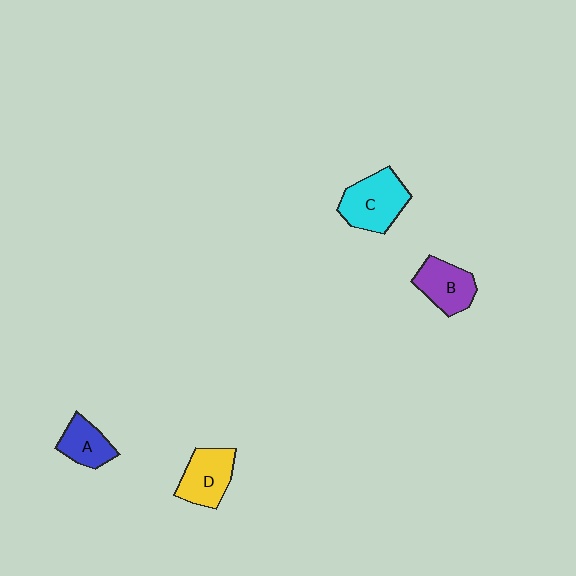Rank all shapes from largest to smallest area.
From largest to smallest: C (cyan), D (yellow), B (purple), A (blue).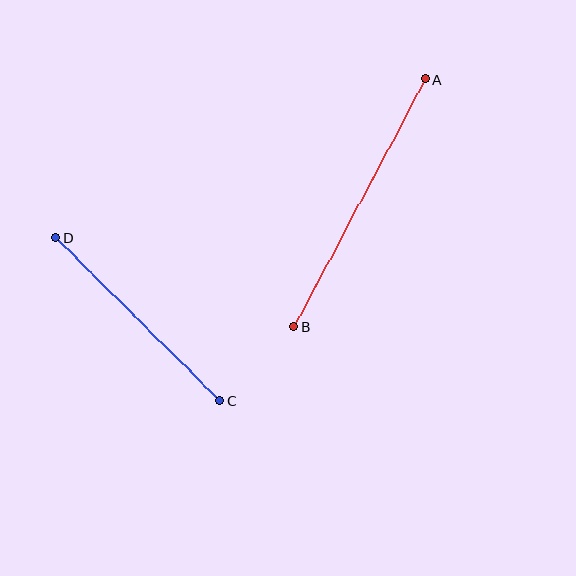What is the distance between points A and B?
The distance is approximately 280 pixels.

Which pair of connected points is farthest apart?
Points A and B are farthest apart.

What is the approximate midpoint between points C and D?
The midpoint is at approximately (138, 319) pixels.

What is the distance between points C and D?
The distance is approximately 231 pixels.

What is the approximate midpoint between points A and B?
The midpoint is at approximately (360, 203) pixels.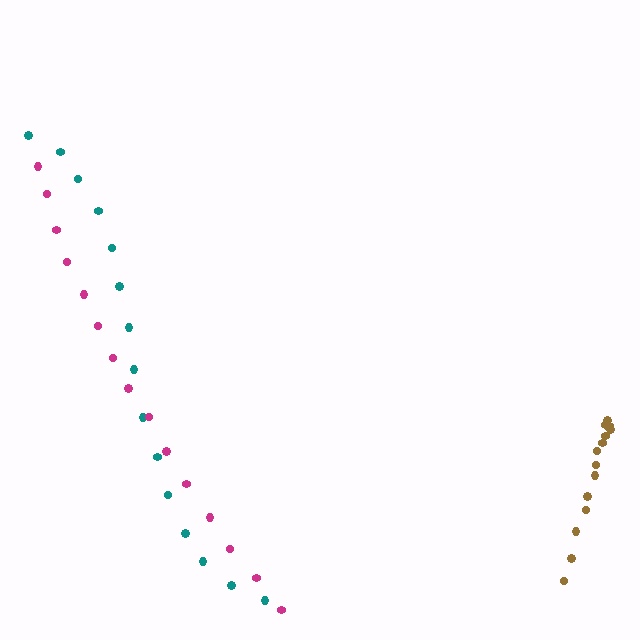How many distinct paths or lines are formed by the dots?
There are 3 distinct paths.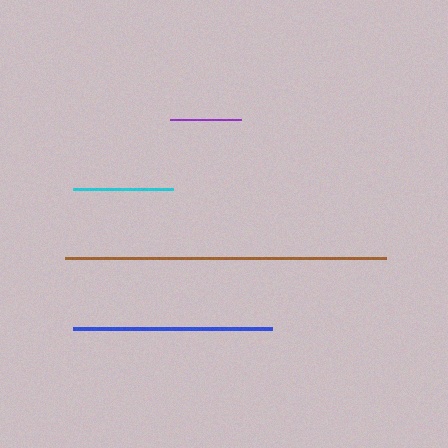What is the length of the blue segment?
The blue segment is approximately 199 pixels long.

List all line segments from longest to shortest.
From longest to shortest: brown, blue, cyan, purple.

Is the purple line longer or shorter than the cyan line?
The cyan line is longer than the purple line.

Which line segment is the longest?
The brown line is the longest at approximately 321 pixels.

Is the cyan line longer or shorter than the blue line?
The blue line is longer than the cyan line.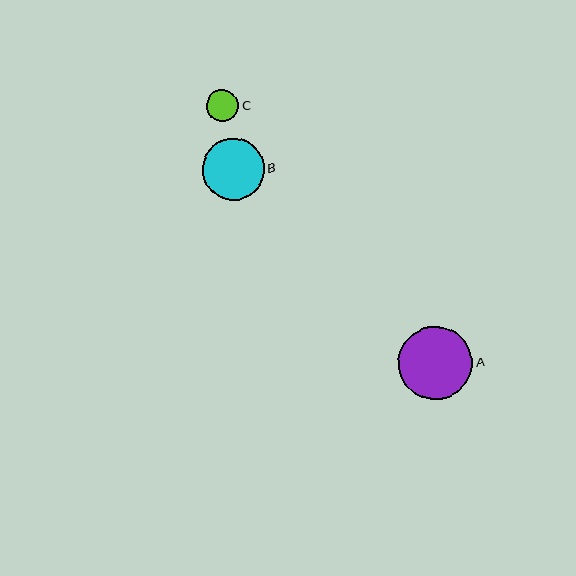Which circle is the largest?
Circle A is the largest with a size of approximately 74 pixels.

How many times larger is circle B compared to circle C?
Circle B is approximately 1.9 times the size of circle C.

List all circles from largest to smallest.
From largest to smallest: A, B, C.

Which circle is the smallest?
Circle C is the smallest with a size of approximately 32 pixels.